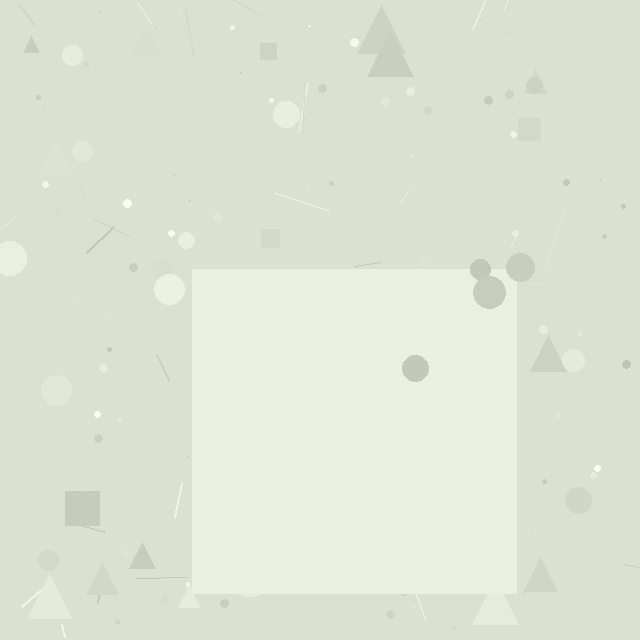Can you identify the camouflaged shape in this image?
The camouflaged shape is a square.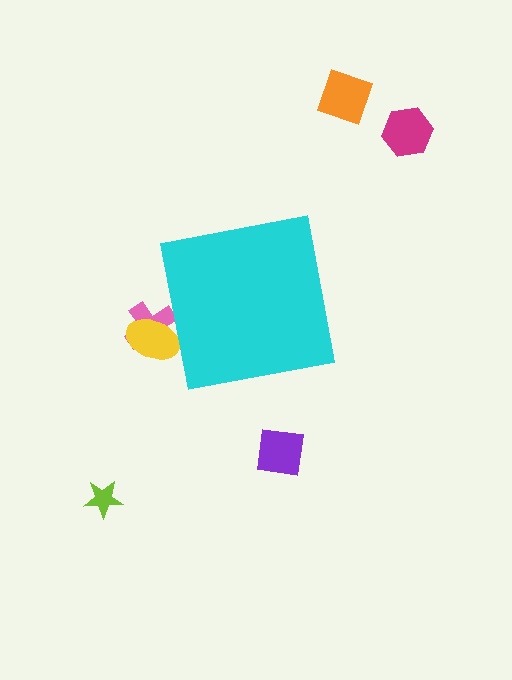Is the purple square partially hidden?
No, the purple square is fully visible.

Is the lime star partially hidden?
No, the lime star is fully visible.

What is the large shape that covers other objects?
A cyan square.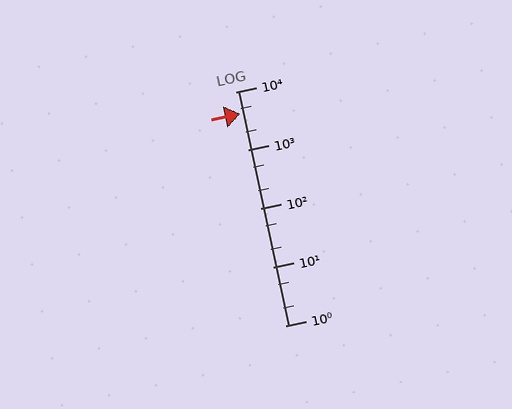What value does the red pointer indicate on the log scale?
The pointer indicates approximately 4200.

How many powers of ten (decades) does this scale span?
The scale spans 4 decades, from 1 to 10000.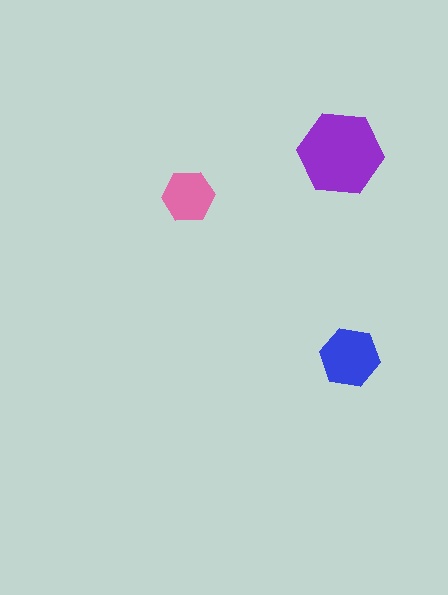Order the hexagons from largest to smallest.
the purple one, the blue one, the pink one.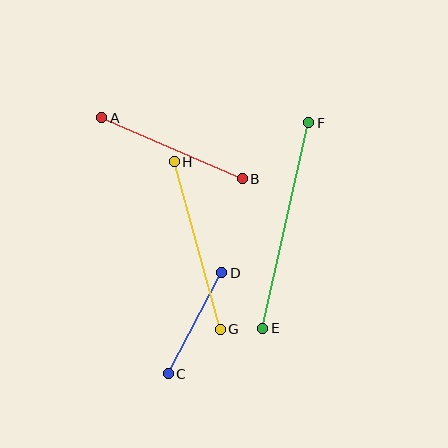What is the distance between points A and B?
The distance is approximately 153 pixels.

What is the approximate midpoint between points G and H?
The midpoint is at approximately (197, 246) pixels.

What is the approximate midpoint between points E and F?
The midpoint is at approximately (286, 226) pixels.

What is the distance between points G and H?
The distance is approximately 174 pixels.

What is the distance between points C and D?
The distance is approximately 114 pixels.